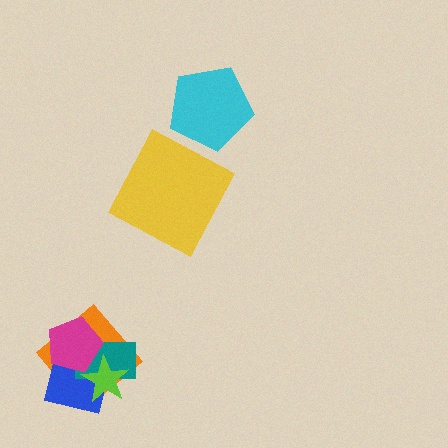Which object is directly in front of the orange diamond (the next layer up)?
The blue square is directly in front of the orange diamond.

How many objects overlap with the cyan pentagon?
0 objects overlap with the cyan pentagon.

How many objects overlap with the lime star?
4 objects overlap with the lime star.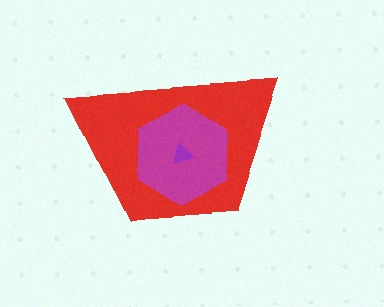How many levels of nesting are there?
3.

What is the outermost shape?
The red trapezoid.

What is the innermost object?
The purple triangle.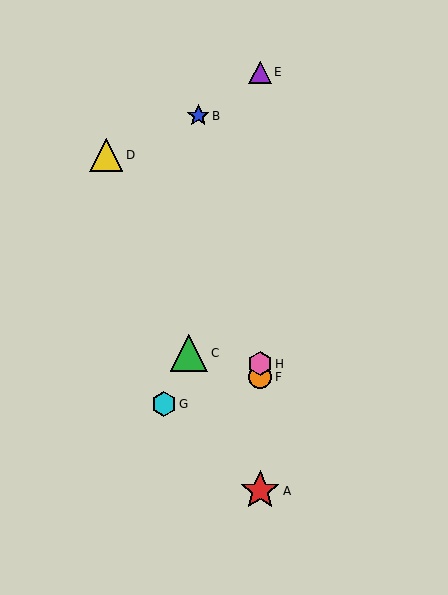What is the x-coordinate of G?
Object G is at x≈164.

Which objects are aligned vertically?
Objects A, E, F, H are aligned vertically.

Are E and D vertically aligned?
No, E is at x≈260 and D is at x≈106.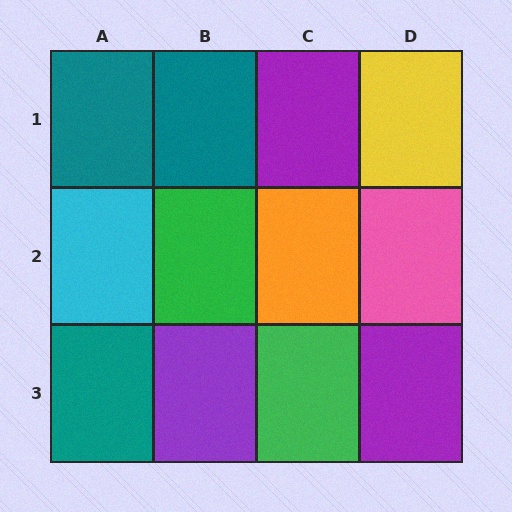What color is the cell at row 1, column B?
Teal.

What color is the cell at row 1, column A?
Teal.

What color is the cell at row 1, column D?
Yellow.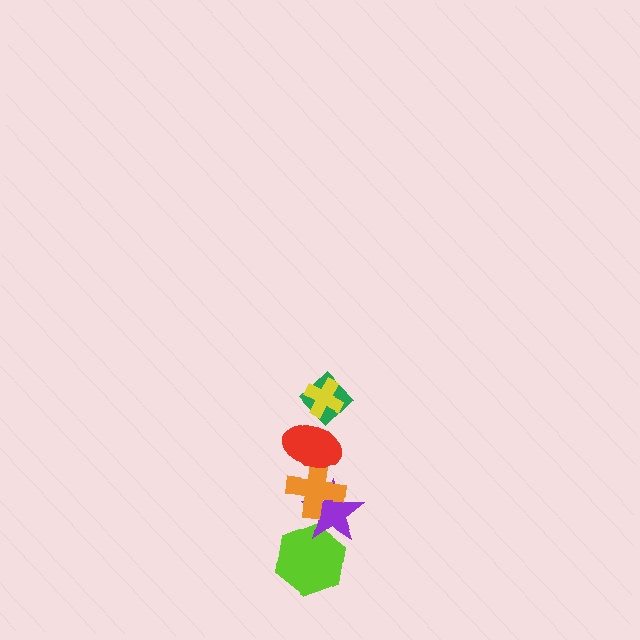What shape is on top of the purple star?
The orange cross is on top of the purple star.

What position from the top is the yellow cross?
The yellow cross is 1st from the top.